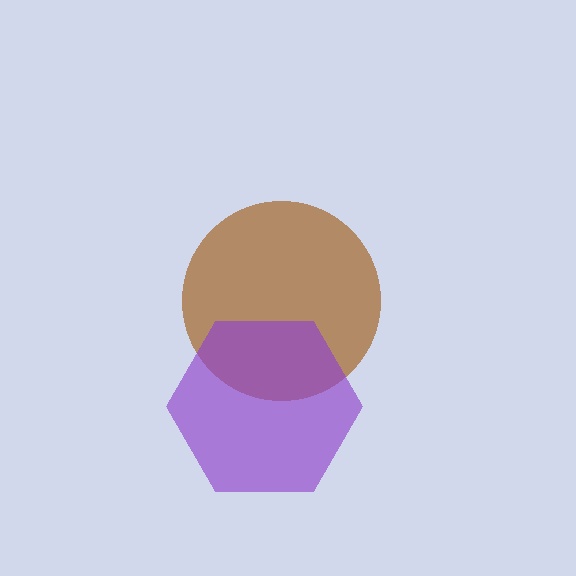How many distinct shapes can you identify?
There are 2 distinct shapes: a brown circle, a purple hexagon.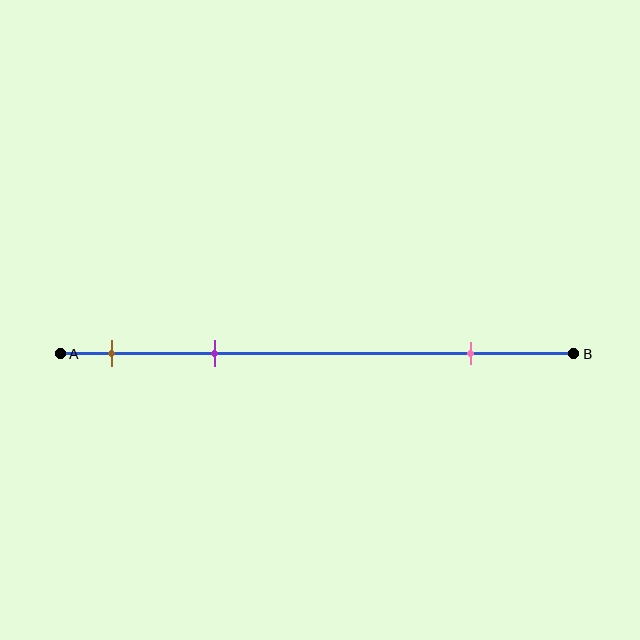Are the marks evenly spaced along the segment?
No, the marks are not evenly spaced.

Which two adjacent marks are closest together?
The brown and purple marks are the closest adjacent pair.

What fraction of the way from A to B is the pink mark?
The pink mark is approximately 80% (0.8) of the way from A to B.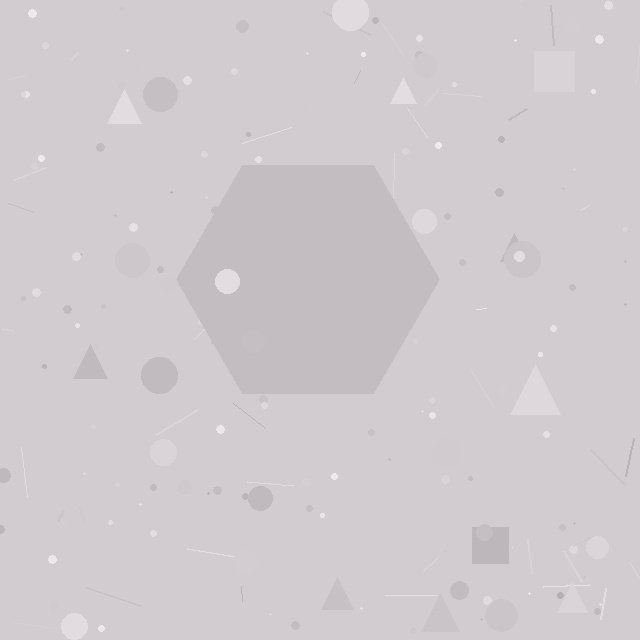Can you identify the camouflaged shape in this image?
The camouflaged shape is a hexagon.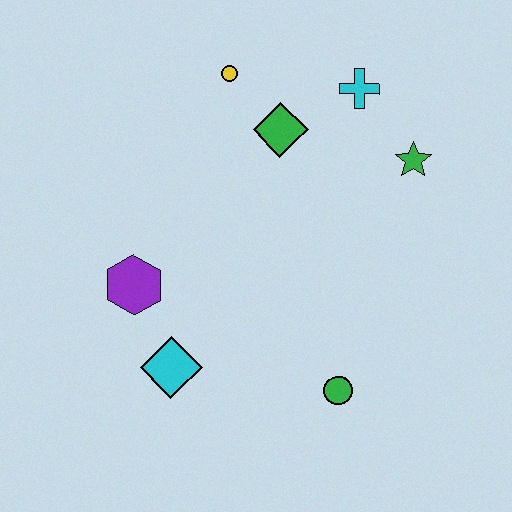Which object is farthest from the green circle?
The yellow circle is farthest from the green circle.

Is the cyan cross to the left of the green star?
Yes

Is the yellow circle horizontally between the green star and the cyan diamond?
Yes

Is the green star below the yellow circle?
Yes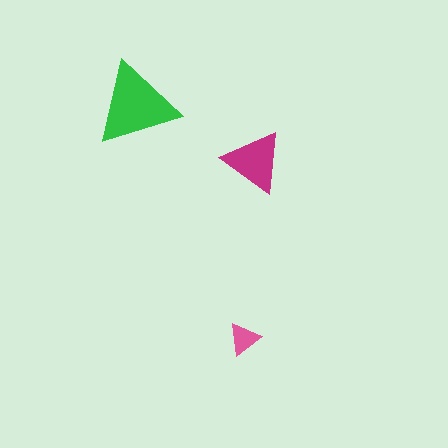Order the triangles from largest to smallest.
the green one, the magenta one, the pink one.